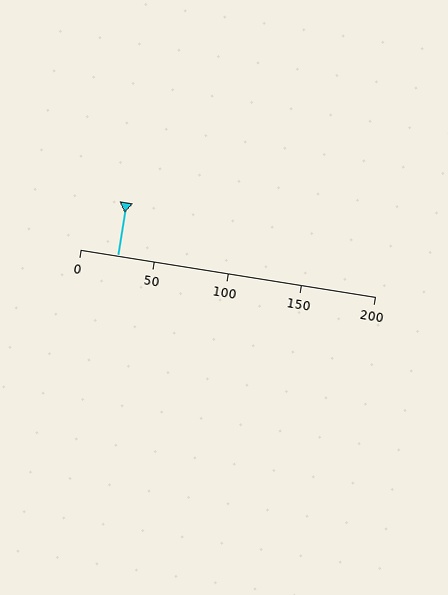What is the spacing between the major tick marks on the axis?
The major ticks are spaced 50 apart.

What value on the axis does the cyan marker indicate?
The marker indicates approximately 25.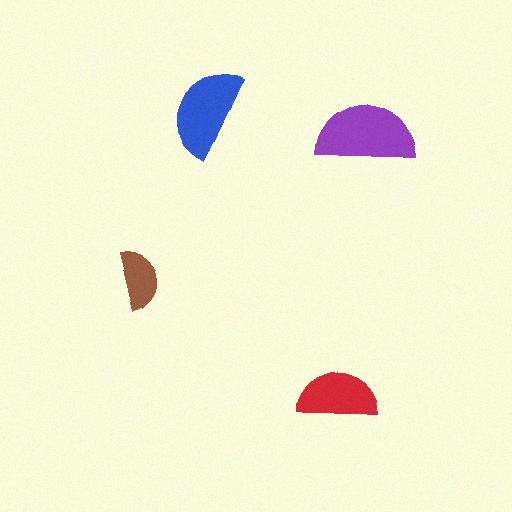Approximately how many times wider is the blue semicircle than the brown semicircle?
About 1.5 times wider.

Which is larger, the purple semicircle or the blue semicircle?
The purple one.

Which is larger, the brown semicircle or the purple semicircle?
The purple one.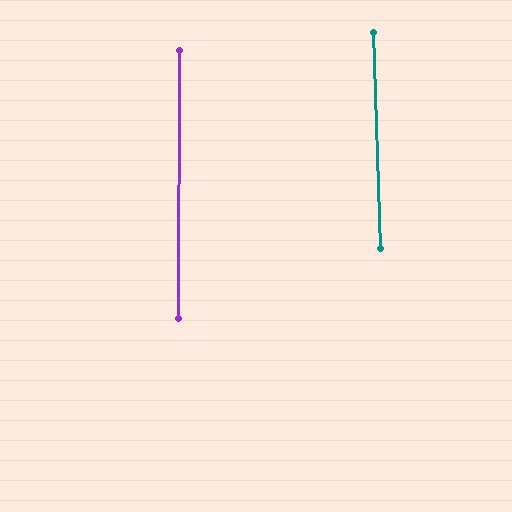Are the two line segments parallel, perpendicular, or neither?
Parallel — their directions differ by only 2.0°.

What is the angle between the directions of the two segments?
Approximately 2 degrees.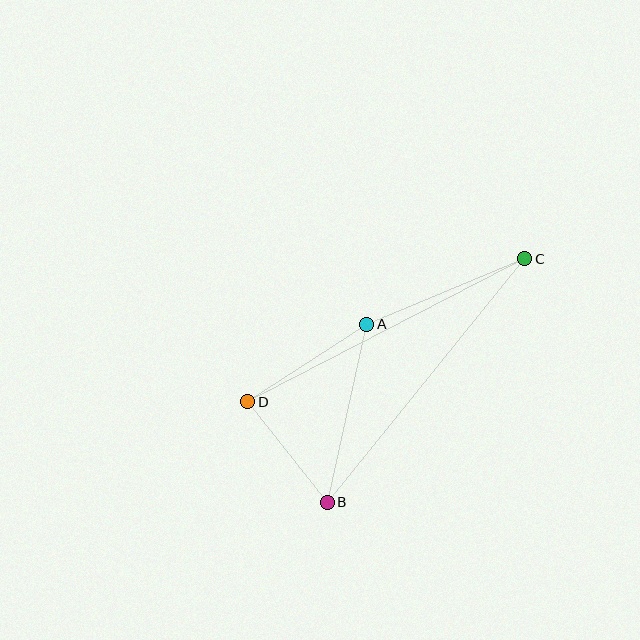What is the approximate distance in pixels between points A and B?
The distance between A and B is approximately 182 pixels.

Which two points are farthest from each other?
Points B and C are farthest from each other.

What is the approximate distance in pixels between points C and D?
The distance between C and D is approximately 311 pixels.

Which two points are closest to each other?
Points B and D are closest to each other.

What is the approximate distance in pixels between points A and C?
The distance between A and C is approximately 171 pixels.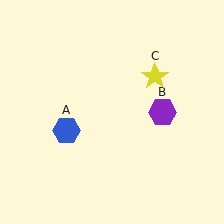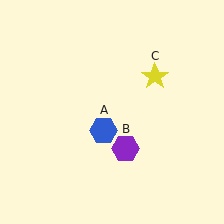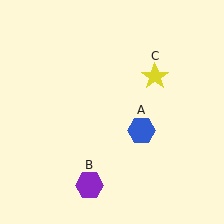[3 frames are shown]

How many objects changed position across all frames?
2 objects changed position: blue hexagon (object A), purple hexagon (object B).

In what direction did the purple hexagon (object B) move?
The purple hexagon (object B) moved down and to the left.